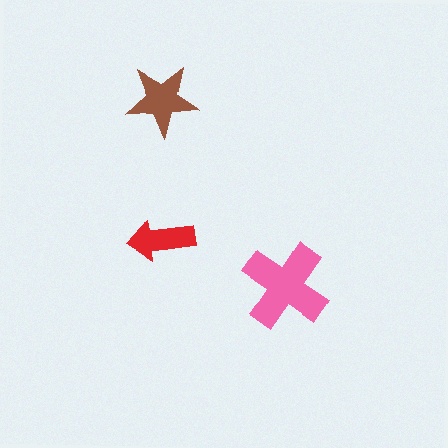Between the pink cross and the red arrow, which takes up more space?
The pink cross.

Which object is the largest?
The pink cross.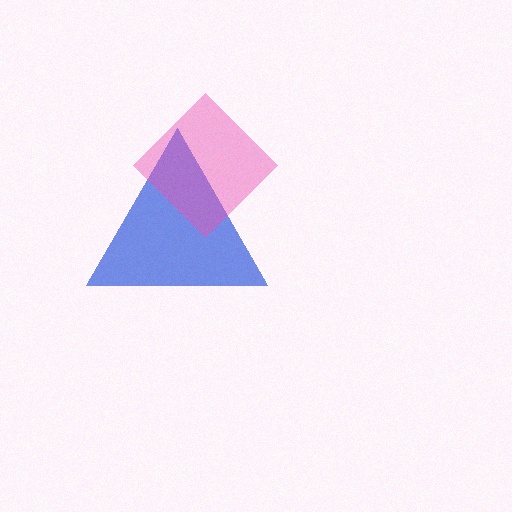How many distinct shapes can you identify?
There are 2 distinct shapes: a blue triangle, a pink diamond.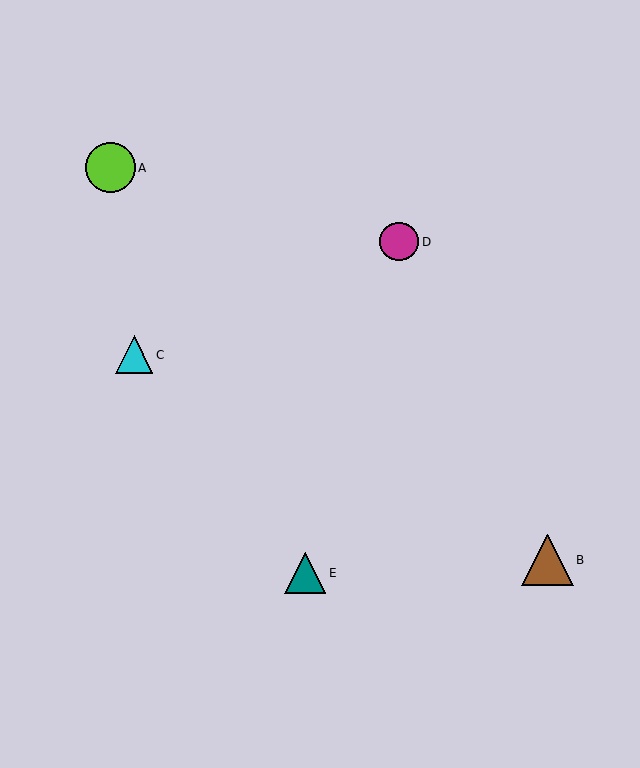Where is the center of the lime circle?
The center of the lime circle is at (110, 168).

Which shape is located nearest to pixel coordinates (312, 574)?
The teal triangle (labeled E) at (305, 573) is nearest to that location.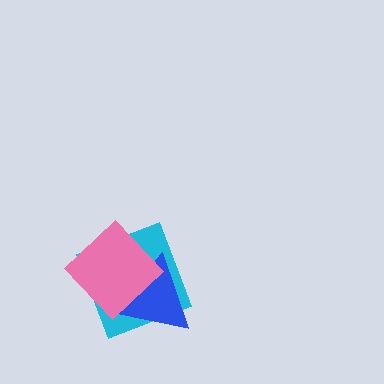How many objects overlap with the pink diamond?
2 objects overlap with the pink diamond.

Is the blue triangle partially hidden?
Yes, it is partially covered by another shape.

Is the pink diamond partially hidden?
No, no other shape covers it.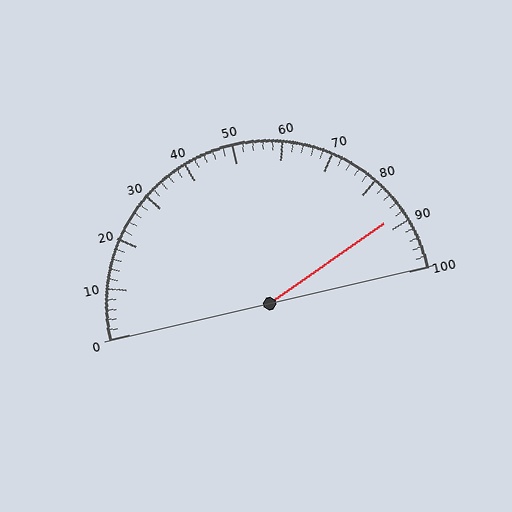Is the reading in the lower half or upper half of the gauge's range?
The reading is in the upper half of the range (0 to 100).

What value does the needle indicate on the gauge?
The needle indicates approximately 88.